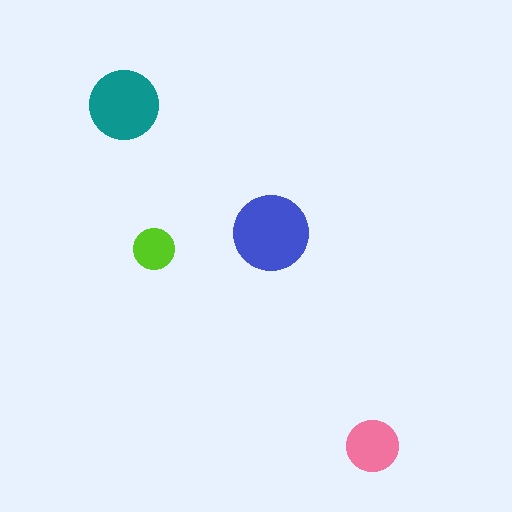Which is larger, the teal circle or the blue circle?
The blue one.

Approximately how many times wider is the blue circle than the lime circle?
About 2 times wider.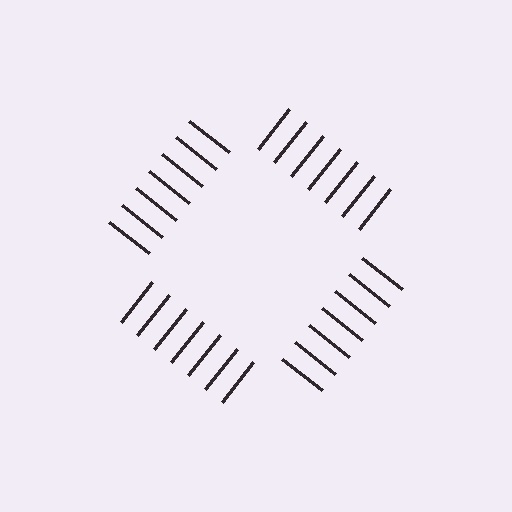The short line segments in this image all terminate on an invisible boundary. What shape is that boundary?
An illusory square — the line segments terminate on its edges but no continuous stroke is drawn.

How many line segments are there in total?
28 — 7 along each of the 4 edges.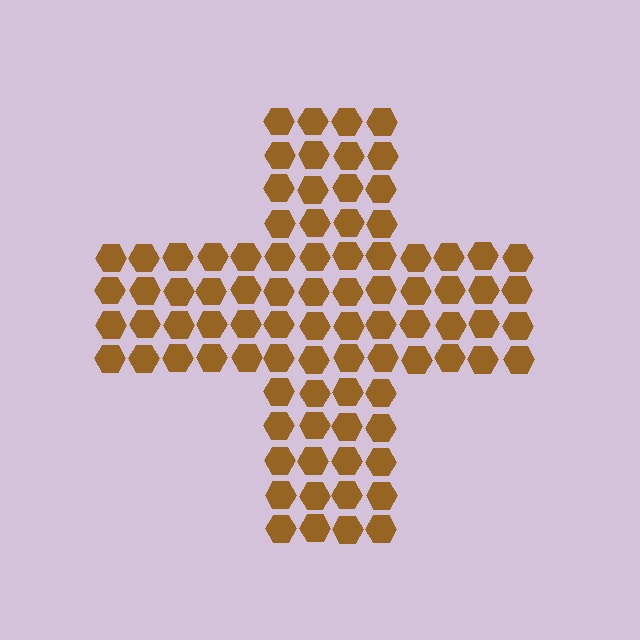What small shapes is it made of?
It is made of small hexagons.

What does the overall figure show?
The overall figure shows a cross.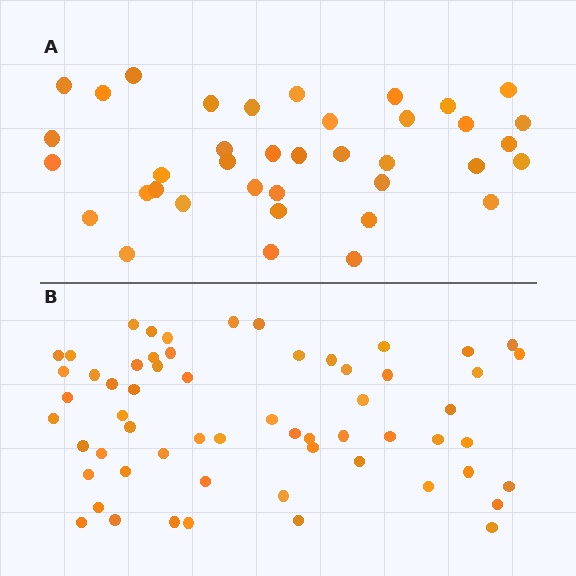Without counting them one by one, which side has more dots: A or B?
Region B (the bottom region) has more dots.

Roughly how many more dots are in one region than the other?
Region B has approximately 20 more dots than region A.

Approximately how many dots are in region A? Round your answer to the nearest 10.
About 40 dots. (The exact count is 38, which rounds to 40.)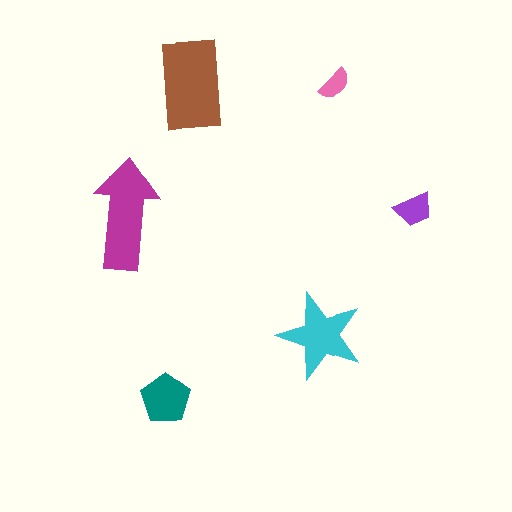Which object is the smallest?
The pink semicircle.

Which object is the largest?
The brown rectangle.